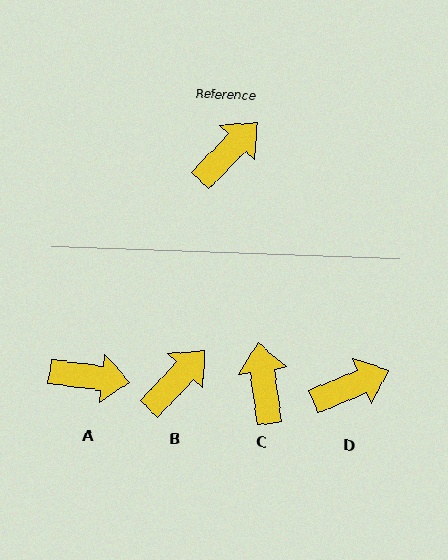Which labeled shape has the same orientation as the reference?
B.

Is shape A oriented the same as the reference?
No, it is off by about 53 degrees.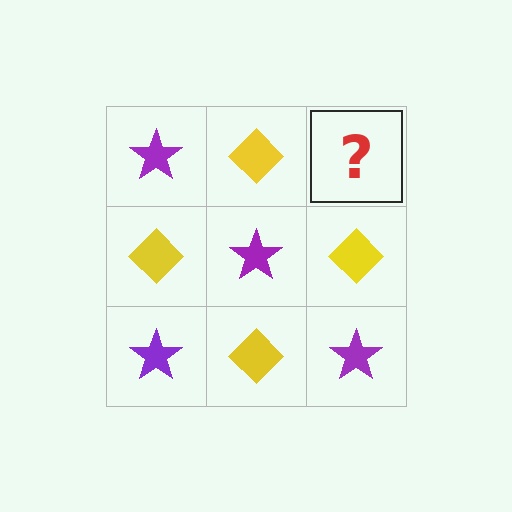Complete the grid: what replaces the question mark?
The question mark should be replaced with a purple star.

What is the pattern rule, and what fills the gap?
The rule is that it alternates purple star and yellow diamond in a checkerboard pattern. The gap should be filled with a purple star.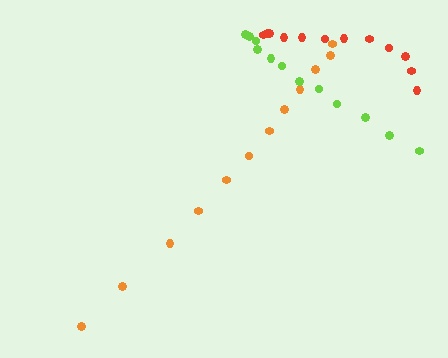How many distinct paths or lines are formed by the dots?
There are 3 distinct paths.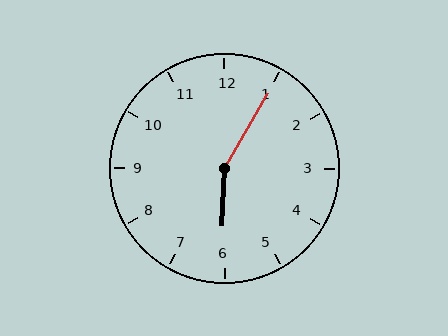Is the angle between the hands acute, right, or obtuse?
It is obtuse.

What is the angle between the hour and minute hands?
Approximately 152 degrees.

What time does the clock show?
6:05.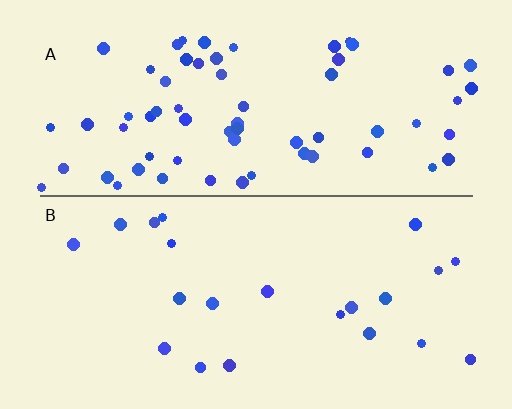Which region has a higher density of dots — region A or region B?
A (the top).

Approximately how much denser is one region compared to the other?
Approximately 3.0× — region A over region B.